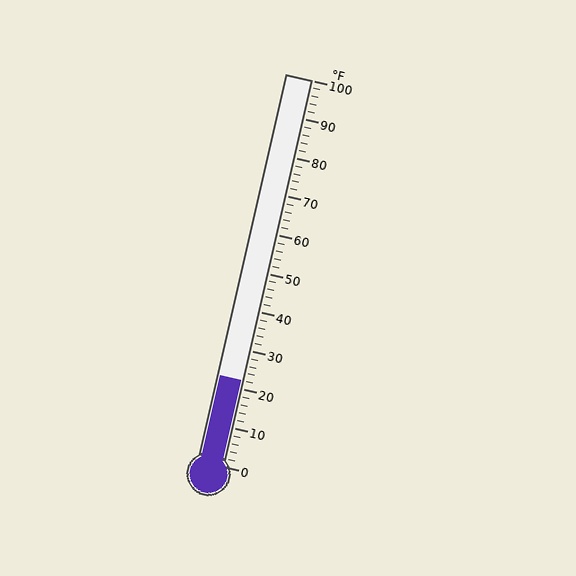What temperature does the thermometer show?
The thermometer shows approximately 22°F.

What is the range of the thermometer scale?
The thermometer scale ranges from 0°F to 100°F.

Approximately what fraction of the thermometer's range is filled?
The thermometer is filled to approximately 20% of its range.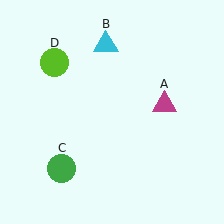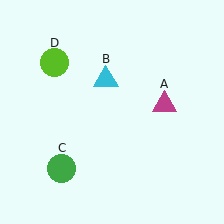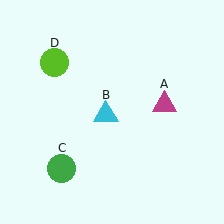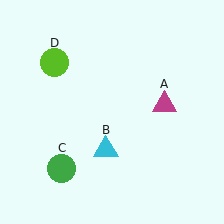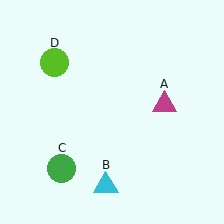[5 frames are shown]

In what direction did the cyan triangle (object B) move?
The cyan triangle (object B) moved down.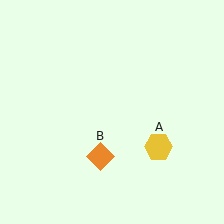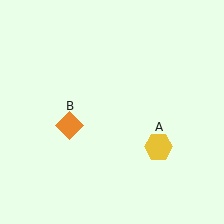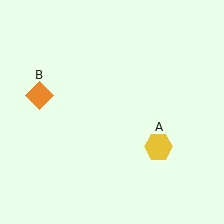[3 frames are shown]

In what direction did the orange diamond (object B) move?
The orange diamond (object B) moved up and to the left.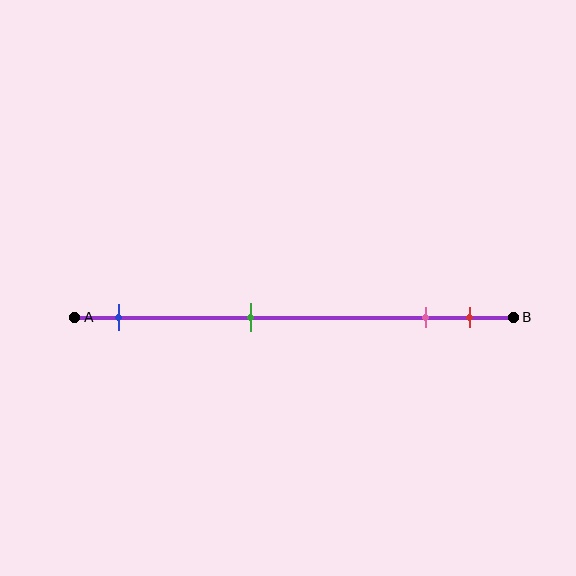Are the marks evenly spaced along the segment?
No, the marks are not evenly spaced.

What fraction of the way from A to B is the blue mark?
The blue mark is approximately 10% (0.1) of the way from A to B.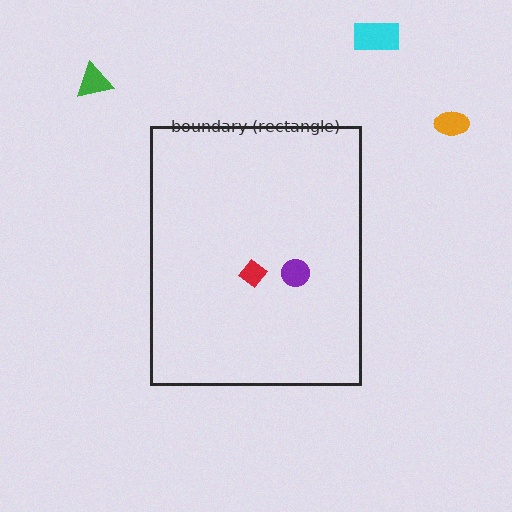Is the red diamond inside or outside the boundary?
Inside.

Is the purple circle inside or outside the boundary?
Inside.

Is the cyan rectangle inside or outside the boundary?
Outside.